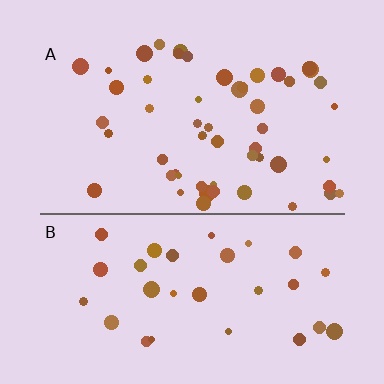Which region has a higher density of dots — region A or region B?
A (the top).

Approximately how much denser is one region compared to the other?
Approximately 1.7× — region A over region B.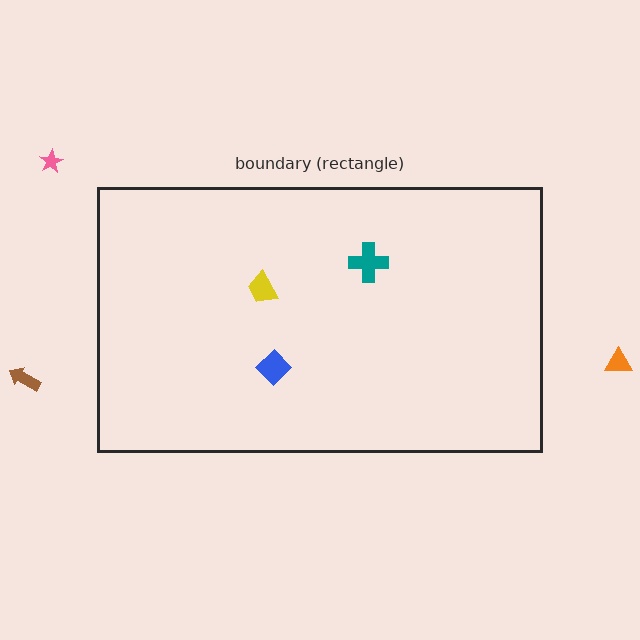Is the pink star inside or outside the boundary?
Outside.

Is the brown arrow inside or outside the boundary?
Outside.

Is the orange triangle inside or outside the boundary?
Outside.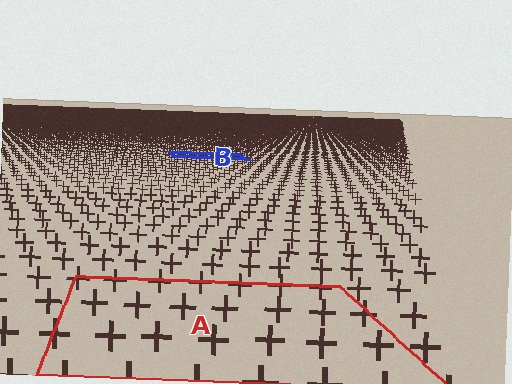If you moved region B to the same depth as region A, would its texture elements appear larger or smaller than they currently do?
They would appear larger. At a closer depth, the same texture elements are projected at a bigger on-screen size.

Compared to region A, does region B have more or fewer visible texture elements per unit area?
Region B has more texture elements per unit area — they are packed more densely because it is farther away.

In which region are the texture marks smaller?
The texture marks are smaller in region B, because it is farther away.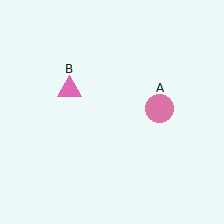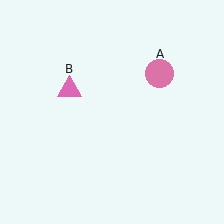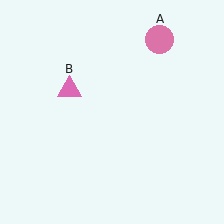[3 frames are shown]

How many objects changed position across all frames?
1 object changed position: pink circle (object A).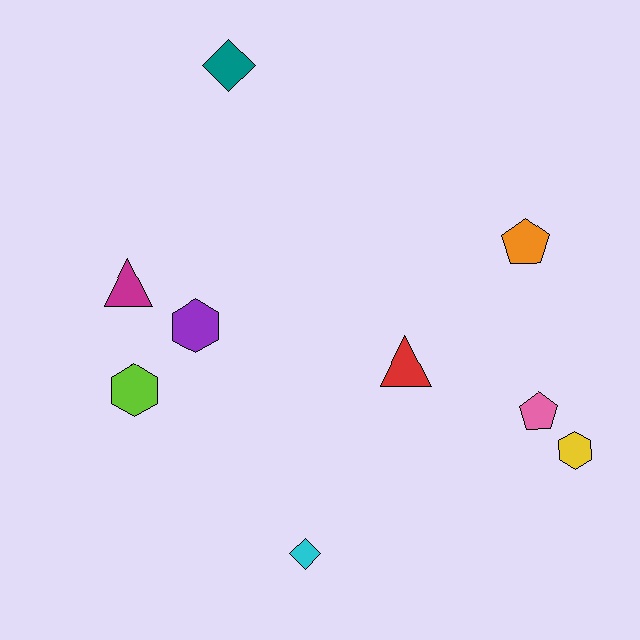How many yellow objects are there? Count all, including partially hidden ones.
There is 1 yellow object.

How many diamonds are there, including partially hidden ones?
There are 2 diamonds.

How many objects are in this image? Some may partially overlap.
There are 9 objects.